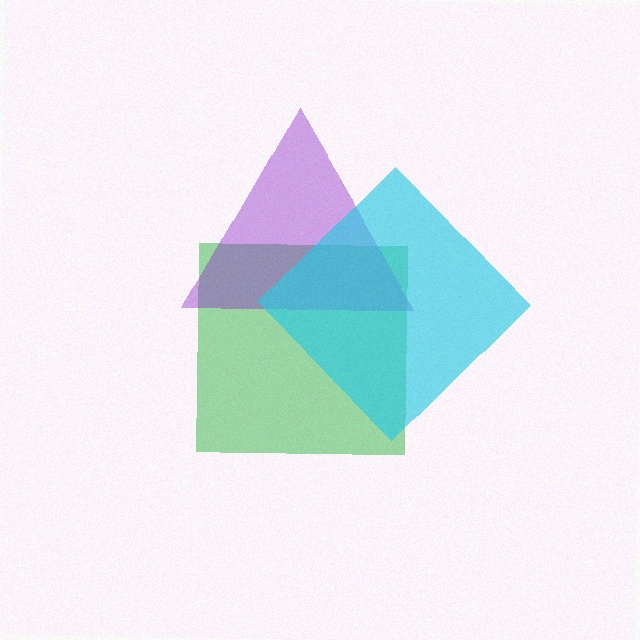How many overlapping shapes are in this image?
There are 3 overlapping shapes in the image.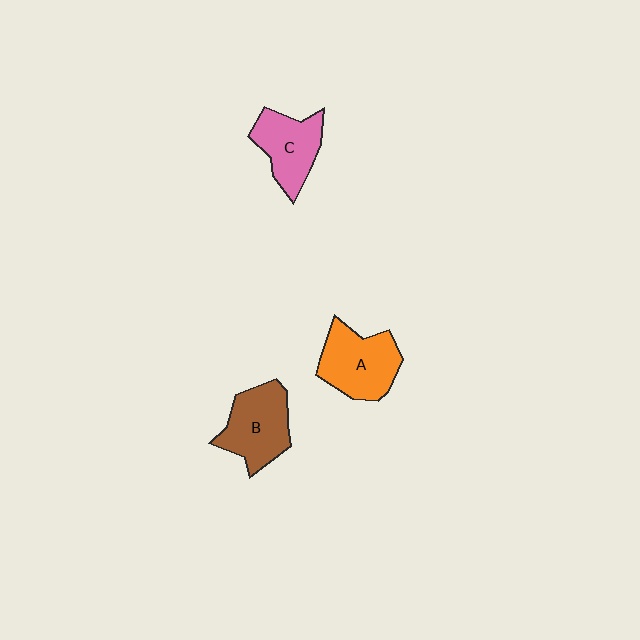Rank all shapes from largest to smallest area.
From largest to smallest: A (orange), B (brown), C (pink).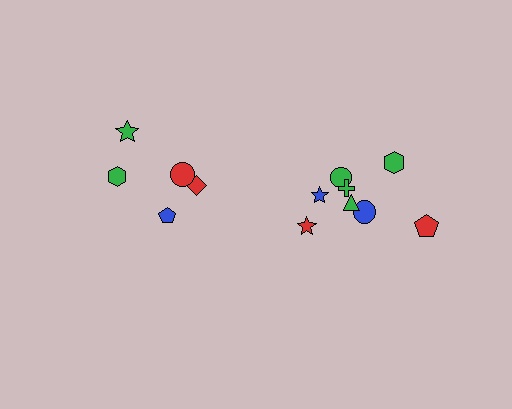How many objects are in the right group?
There are 8 objects.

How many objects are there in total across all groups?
There are 13 objects.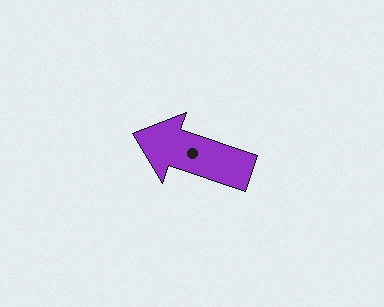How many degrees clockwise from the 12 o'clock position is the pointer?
Approximately 289 degrees.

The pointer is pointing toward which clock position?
Roughly 10 o'clock.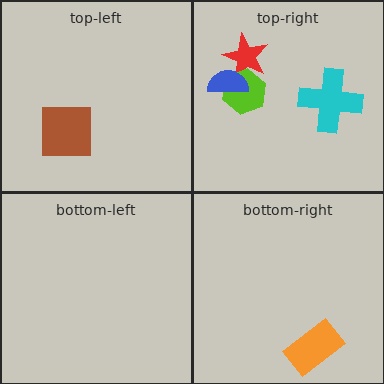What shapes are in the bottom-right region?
The orange rectangle.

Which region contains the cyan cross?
The top-right region.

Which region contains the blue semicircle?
The top-right region.